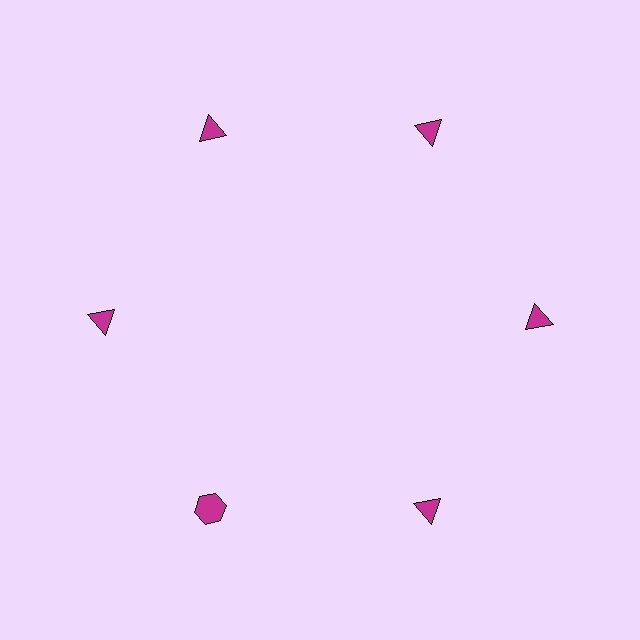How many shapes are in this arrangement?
There are 6 shapes arranged in a ring pattern.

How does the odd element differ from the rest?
It has a different shape: hexagon instead of triangle.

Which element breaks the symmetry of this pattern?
The magenta hexagon at roughly the 7 o'clock position breaks the symmetry. All other shapes are magenta triangles.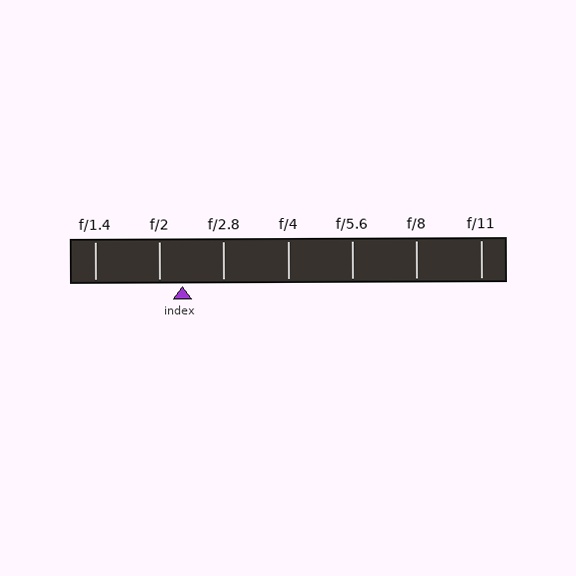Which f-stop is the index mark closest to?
The index mark is closest to f/2.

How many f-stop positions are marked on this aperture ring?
There are 7 f-stop positions marked.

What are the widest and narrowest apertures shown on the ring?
The widest aperture shown is f/1.4 and the narrowest is f/11.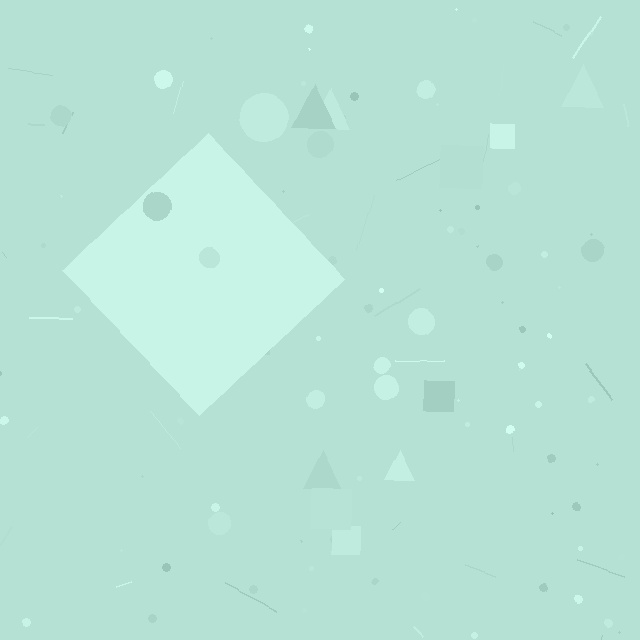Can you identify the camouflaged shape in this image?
The camouflaged shape is a diamond.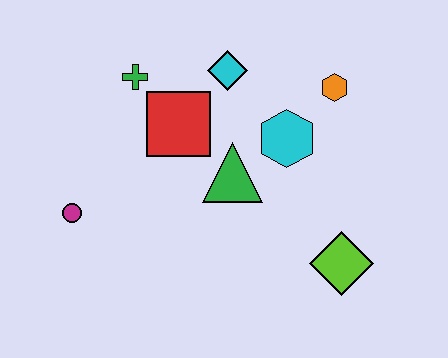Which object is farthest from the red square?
The lime diamond is farthest from the red square.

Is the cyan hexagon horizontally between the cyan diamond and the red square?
No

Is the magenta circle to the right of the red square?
No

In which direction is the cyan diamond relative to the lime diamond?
The cyan diamond is above the lime diamond.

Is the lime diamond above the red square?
No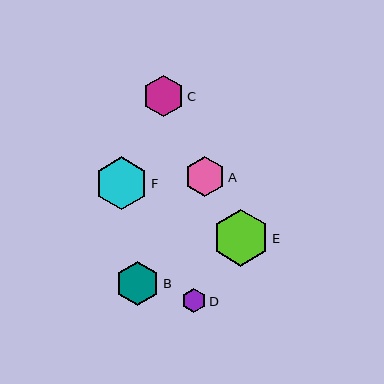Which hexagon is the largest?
Hexagon E is the largest with a size of approximately 57 pixels.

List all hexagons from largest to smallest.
From largest to smallest: E, F, B, C, A, D.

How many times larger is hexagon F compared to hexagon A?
Hexagon F is approximately 1.3 times the size of hexagon A.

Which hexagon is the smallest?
Hexagon D is the smallest with a size of approximately 24 pixels.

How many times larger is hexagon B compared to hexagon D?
Hexagon B is approximately 1.8 times the size of hexagon D.